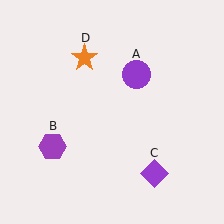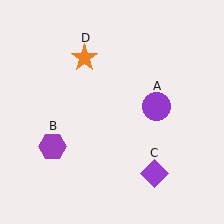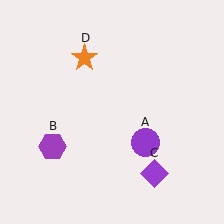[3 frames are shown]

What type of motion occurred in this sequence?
The purple circle (object A) rotated clockwise around the center of the scene.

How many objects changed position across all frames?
1 object changed position: purple circle (object A).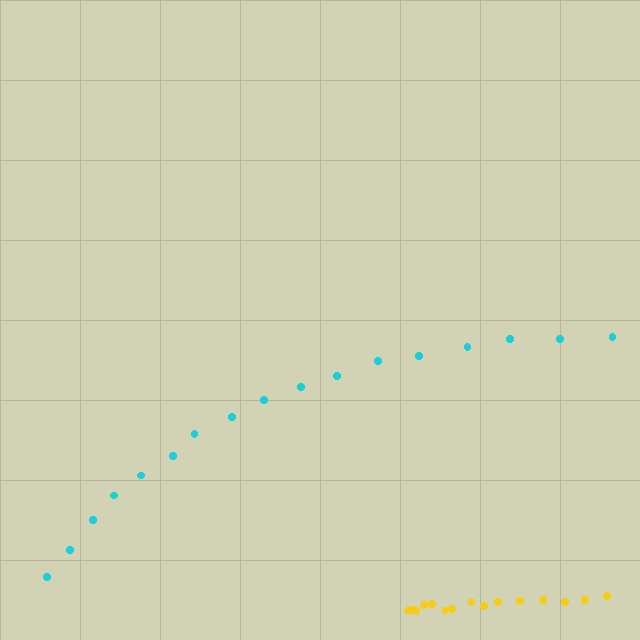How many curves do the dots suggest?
There are 2 distinct paths.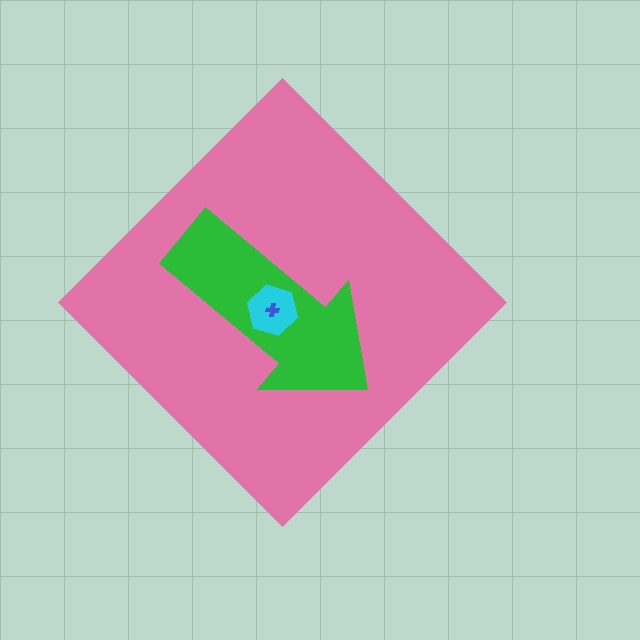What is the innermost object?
The blue cross.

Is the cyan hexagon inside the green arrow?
Yes.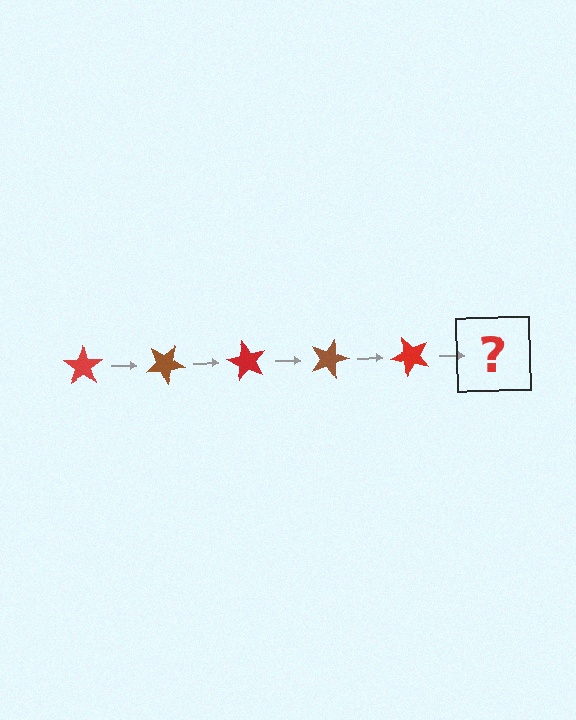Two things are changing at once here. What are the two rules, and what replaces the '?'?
The two rules are that it rotates 30 degrees each step and the color cycles through red and brown. The '?' should be a brown star, rotated 150 degrees from the start.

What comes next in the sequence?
The next element should be a brown star, rotated 150 degrees from the start.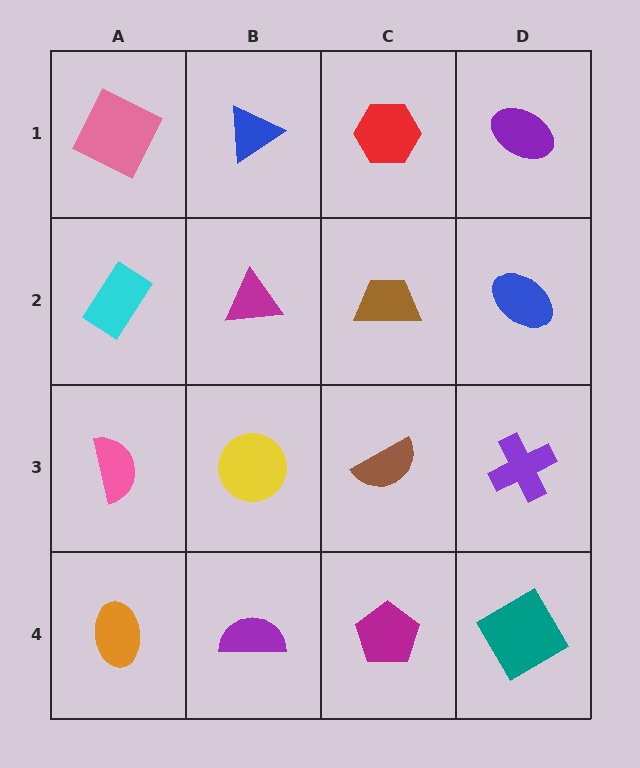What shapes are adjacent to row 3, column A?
A cyan rectangle (row 2, column A), an orange ellipse (row 4, column A), a yellow circle (row 3, column B).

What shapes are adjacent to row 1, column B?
A magenta triangle (row 2, column B), a pink square (row 1, column A), a red hexagon (row 1, column C).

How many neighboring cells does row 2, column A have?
3.